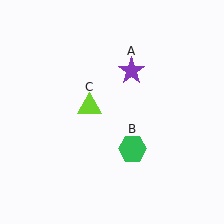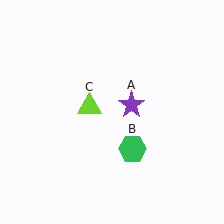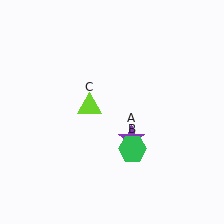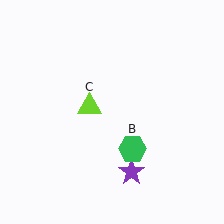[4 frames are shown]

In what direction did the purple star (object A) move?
The purple star (object A) moved down.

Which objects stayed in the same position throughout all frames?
Green hexagon (object B) and lime triangle (object C) remained stationary.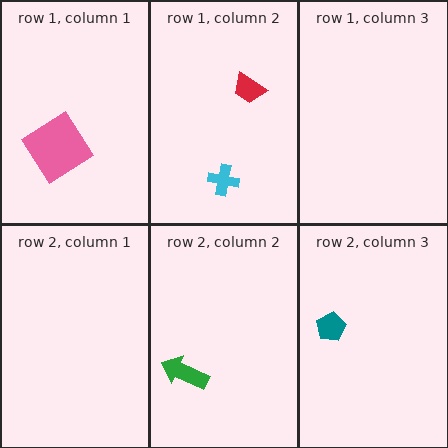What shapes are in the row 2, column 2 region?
The green arrow.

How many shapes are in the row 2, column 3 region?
1.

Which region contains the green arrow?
The row 2, column 2 region.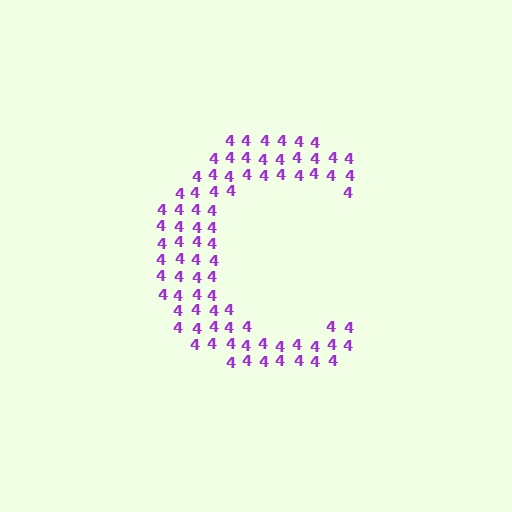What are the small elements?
The small elements are digit 4's.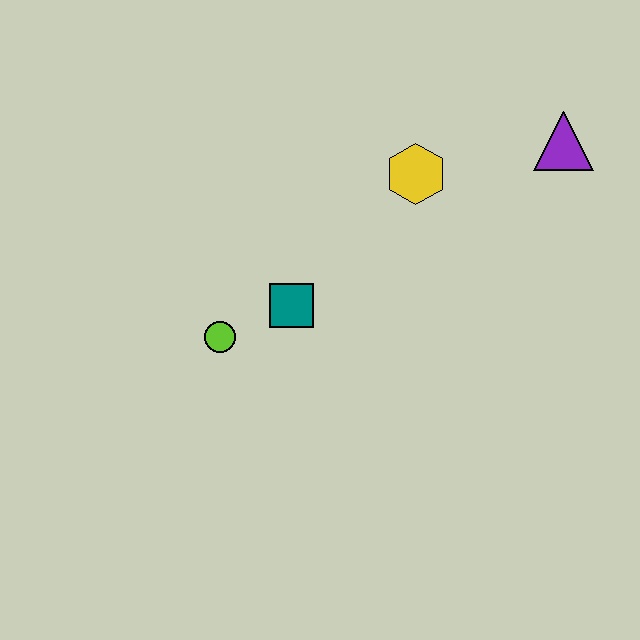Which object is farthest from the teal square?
The purple triangle is farthest from the teal square.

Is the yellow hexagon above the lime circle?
Yes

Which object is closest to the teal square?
The lime circle is closest to the teal square.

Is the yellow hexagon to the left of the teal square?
No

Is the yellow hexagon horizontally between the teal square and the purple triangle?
Yes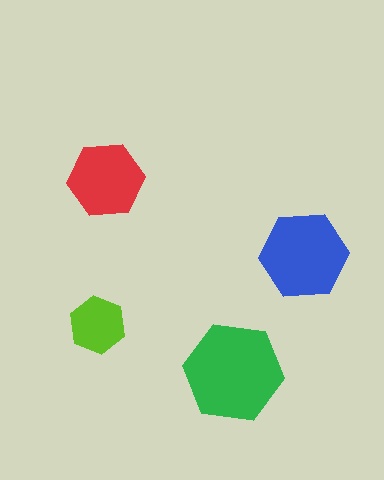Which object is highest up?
The red hexagon is topmost.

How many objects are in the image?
There are 4 objects in the image.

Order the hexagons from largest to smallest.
the green one, the blue one, the red one, the lime one.